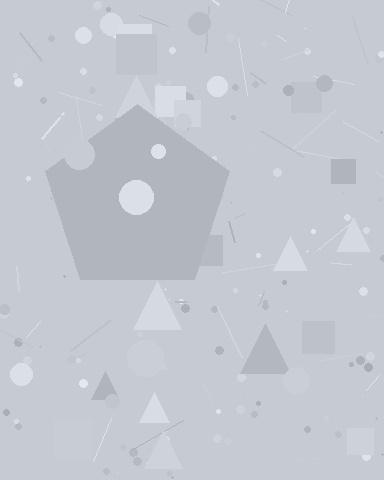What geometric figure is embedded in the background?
A pentagon is embedded in the background.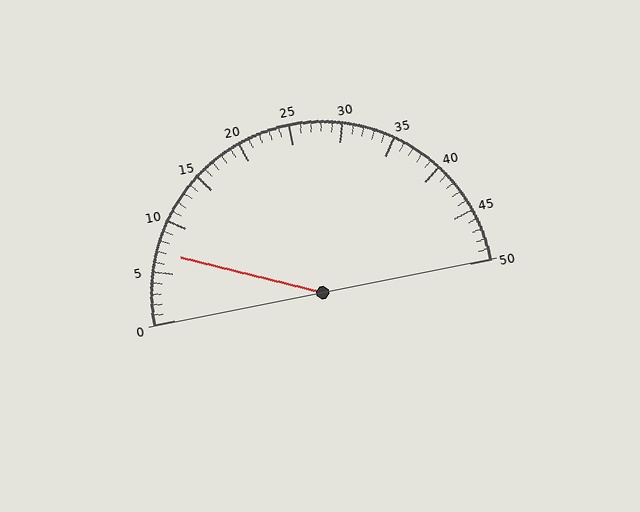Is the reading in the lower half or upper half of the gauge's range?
The reading is in the lower half of the range (0 to 50).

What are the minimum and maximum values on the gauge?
The gauge ranges from 0 to 50.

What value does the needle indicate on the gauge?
The needle indicates approximately 7.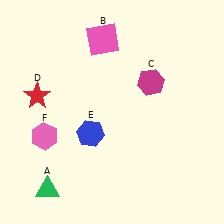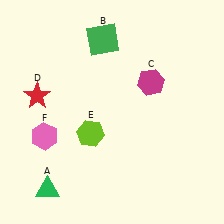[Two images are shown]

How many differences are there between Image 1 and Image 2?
There are 2 differences between the two images.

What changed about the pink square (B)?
In Image 1, B is pink. In Image 2, it changed to green.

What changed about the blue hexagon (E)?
In Image 1, E is blue. In Image 2, it changed to lime.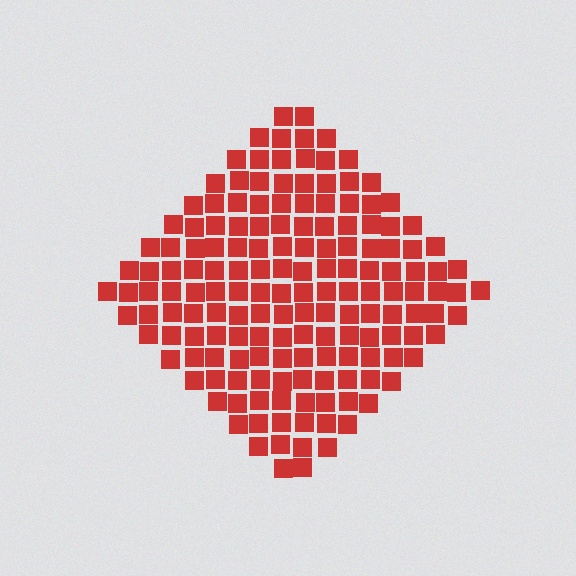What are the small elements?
The small elements are squares.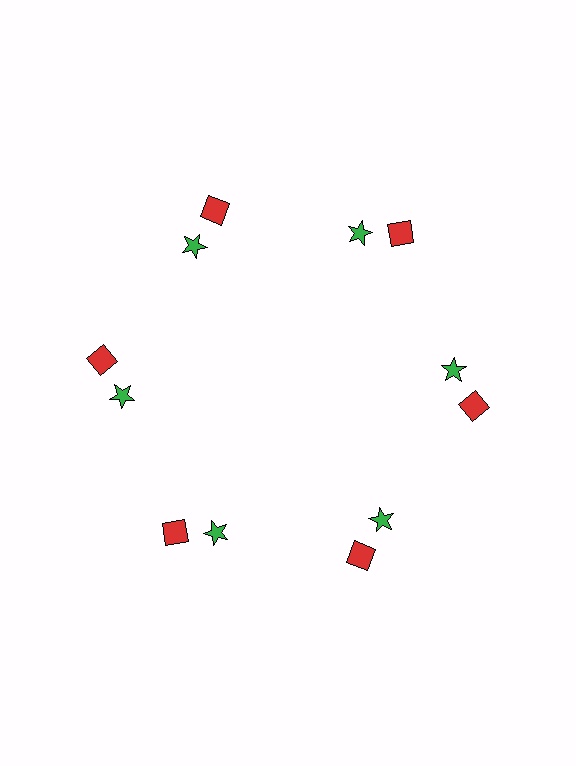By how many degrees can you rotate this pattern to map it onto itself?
The pattern maps onto itself every 60 degrees of rotation.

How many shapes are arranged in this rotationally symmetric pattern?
There are 12 shapes, arranged in 6 groups of 2.